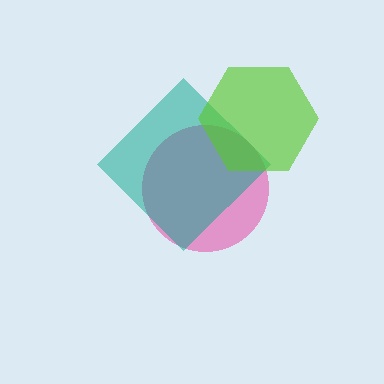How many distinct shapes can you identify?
There are 3 distinct shapes: a pink circle, a teal diamond, a lime hexagon.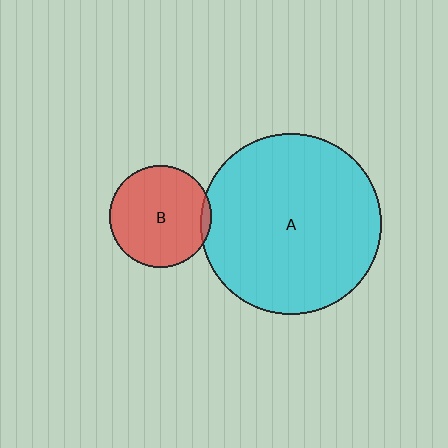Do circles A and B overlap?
Yes.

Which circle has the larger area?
Circle A (cyan).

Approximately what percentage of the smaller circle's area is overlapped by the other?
Approximately 5%.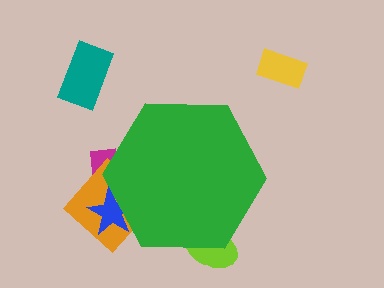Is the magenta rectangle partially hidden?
Yes, the magenta rectangle is partially hidden behind the green hexagon.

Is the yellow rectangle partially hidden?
No, the yellow rectangle is fully visible.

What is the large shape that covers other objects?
A green hexagon.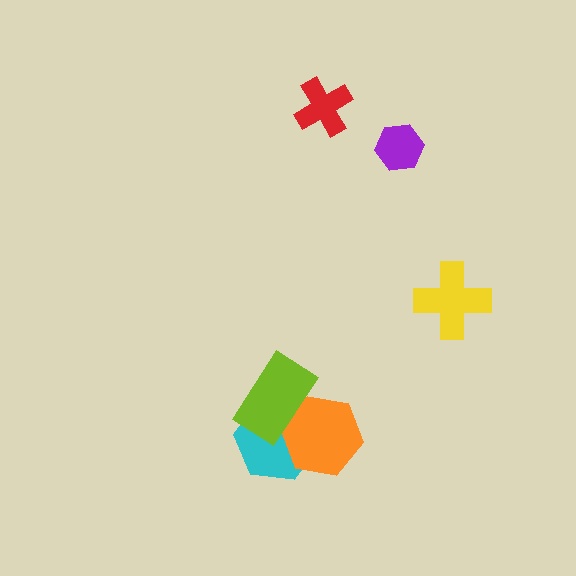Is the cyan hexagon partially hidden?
Yes, it is partially covered by another shape.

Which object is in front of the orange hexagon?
The lime rectangle is in front of the orange hexagon.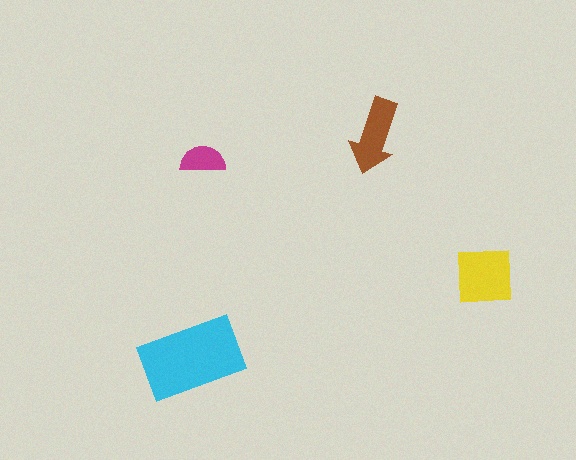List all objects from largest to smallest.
The cyan rectangle, the yellow square, the brown arrow, the magenta semicircle.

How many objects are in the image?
There are 4 objects in the image.